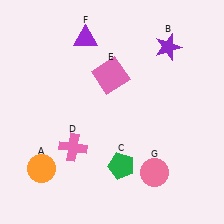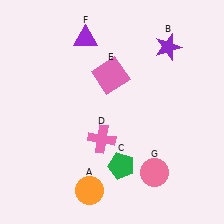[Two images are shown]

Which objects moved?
The objects that moved are: the orange circle (A), the pink cross (D).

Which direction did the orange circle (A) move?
The orange circle (A) moved right.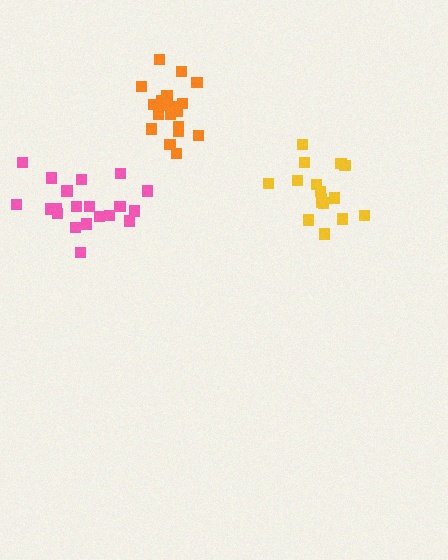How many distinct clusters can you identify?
There are 3 distinct clusters.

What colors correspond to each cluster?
The clusters are colored: yellow, orange, pink.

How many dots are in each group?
Group 1: 17 dots, Group 2: 19 dots, Group 3: 20 dots (56 total).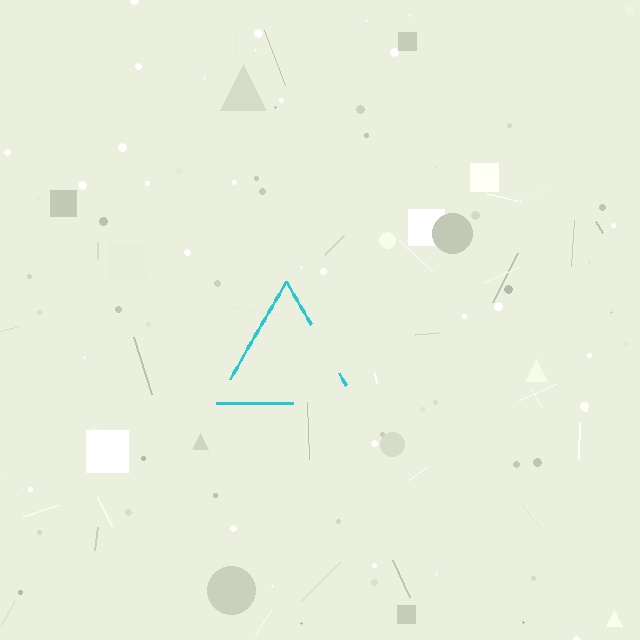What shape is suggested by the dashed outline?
The dashed outline suggests a triangle.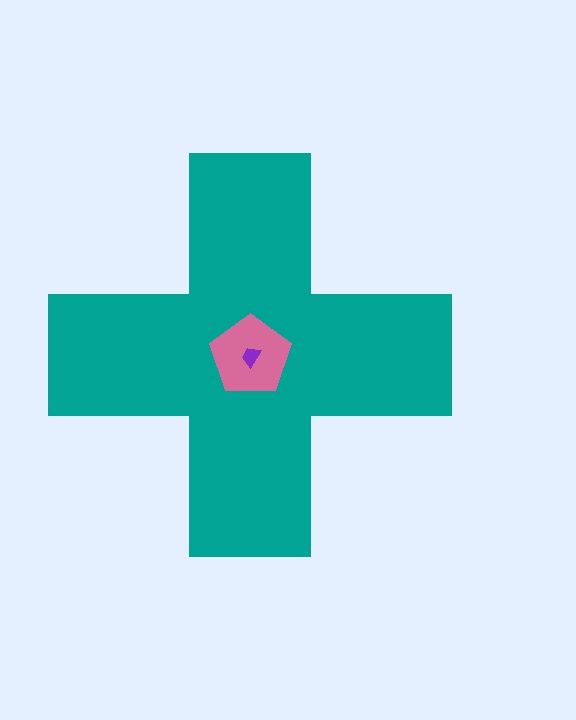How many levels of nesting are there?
3.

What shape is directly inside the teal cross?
The pink pentagon.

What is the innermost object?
The purple trapezoid.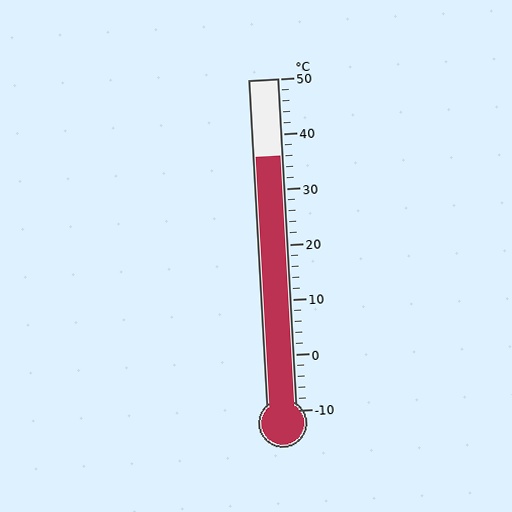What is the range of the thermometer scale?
The thermometer scale ranges from -10°C to 50°C.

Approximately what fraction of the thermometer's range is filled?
The thermometer is filled to approximately 75% of its range.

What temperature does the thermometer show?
The thermometer shows approximately 36°C.